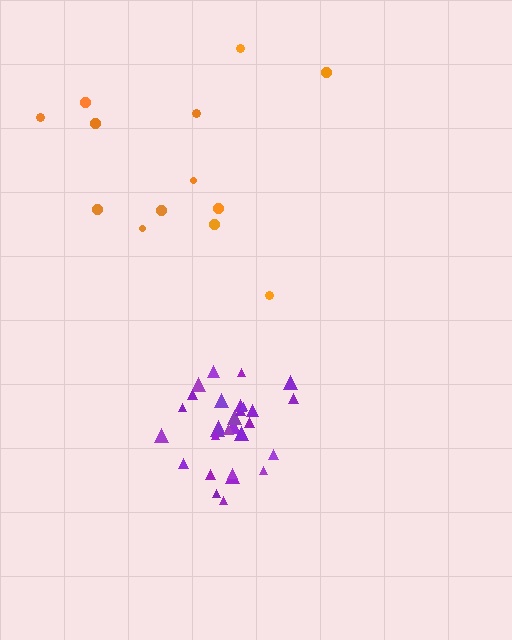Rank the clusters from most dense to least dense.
purple, orange.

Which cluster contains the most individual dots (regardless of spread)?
Purple (29).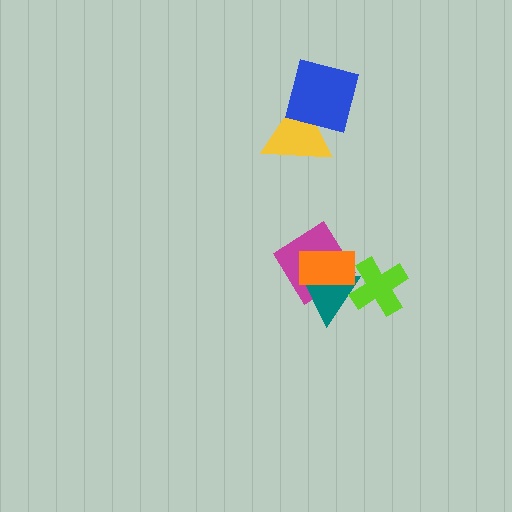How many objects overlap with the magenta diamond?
2 objects overlap with the magenta diamond.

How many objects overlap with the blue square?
1 object overlaps with the blue square.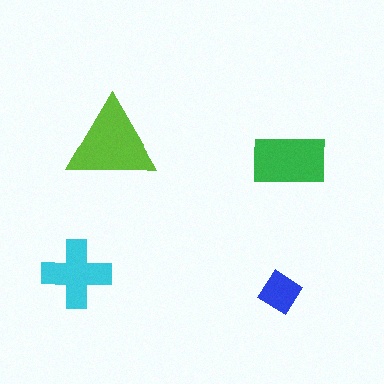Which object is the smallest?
The blue diamond.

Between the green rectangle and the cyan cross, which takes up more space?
The green rectangle.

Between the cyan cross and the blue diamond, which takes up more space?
The cyan cross.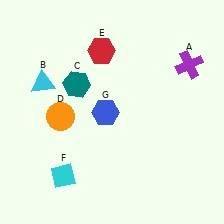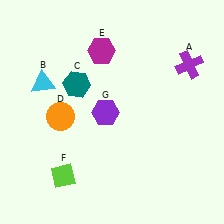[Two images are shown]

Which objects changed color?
E changed from red to magenta. F changed from cyan to lime. G changed from blue to purple.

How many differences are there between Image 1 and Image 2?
There are 3 differences between the two images.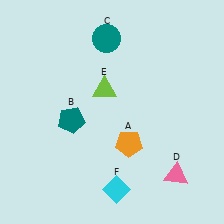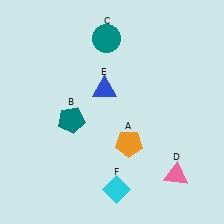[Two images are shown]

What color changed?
The triangle (E) changed from lime in Image 1 to blue in Image 2.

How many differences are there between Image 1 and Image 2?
There is 1 difference between the two images.